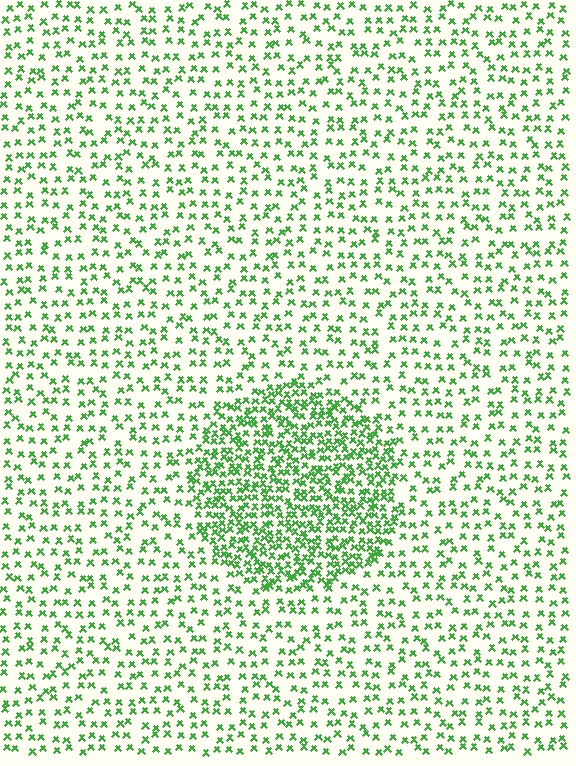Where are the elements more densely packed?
The elements are more densely packed inside the circle boundary.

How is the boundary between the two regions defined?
The boundary is defined by a change in element density (approximately 2.3x ratio). All elements are the same color, size, and shape.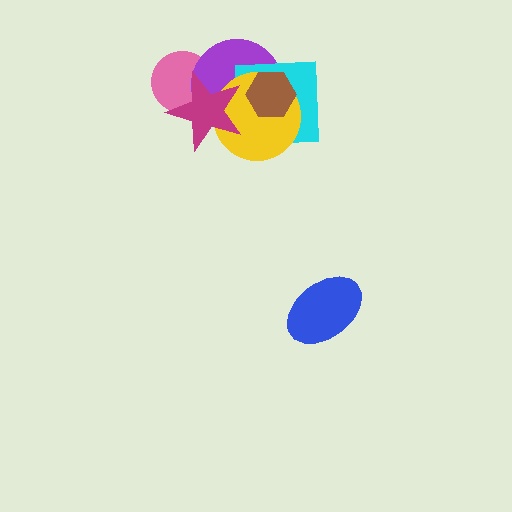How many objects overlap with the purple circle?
5 objects overlap with the purple circle.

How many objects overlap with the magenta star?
4 objects overlap with the magenta star.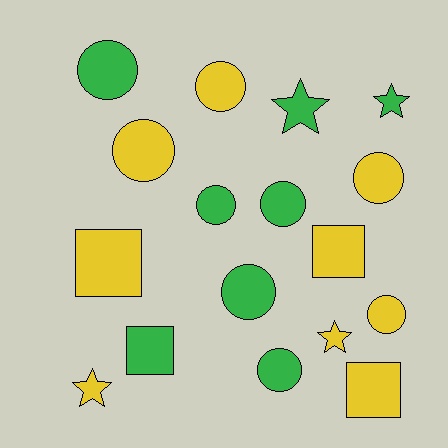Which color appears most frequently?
Yellow, with 9 objects.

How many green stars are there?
There are 2 green stars.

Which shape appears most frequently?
Circle, with 9 objects.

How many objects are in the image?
There are 17 objects.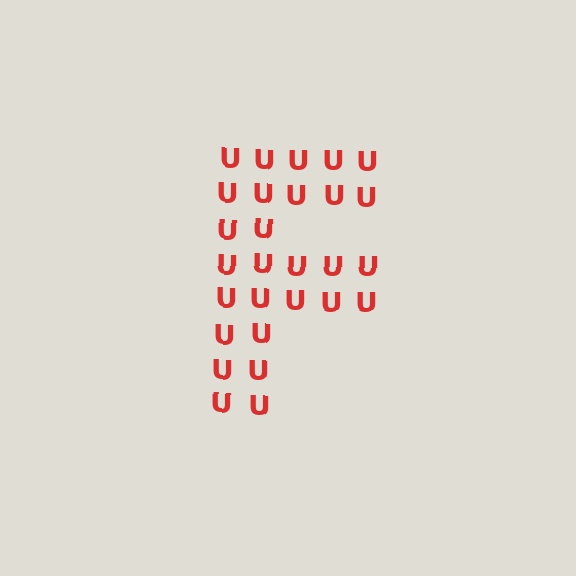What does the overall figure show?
The overall figure shows the letter F.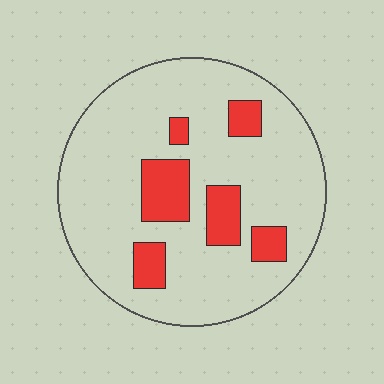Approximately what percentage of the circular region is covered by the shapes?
Approximately 15%.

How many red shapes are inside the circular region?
6.